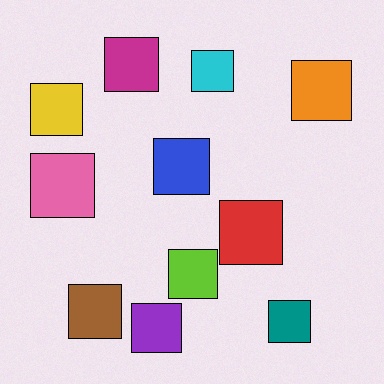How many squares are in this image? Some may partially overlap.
There are 11 squares.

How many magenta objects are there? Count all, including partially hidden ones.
There is 1 magenta object.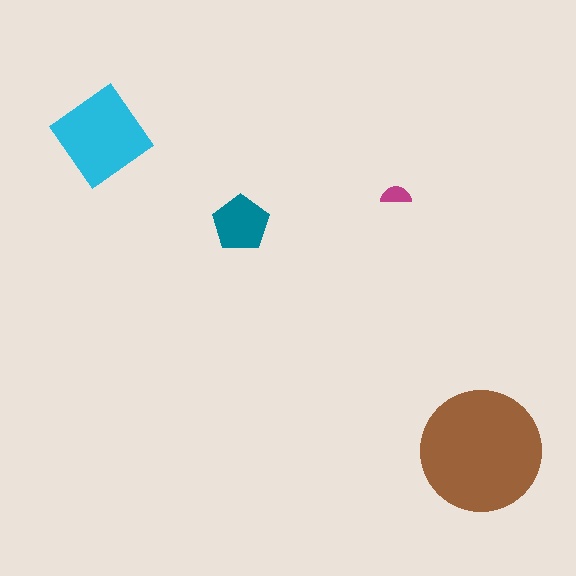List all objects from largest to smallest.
The brown circle, the cyan diamond, the teal pentagon, the magenta semicircle.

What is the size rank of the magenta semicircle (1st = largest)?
4th.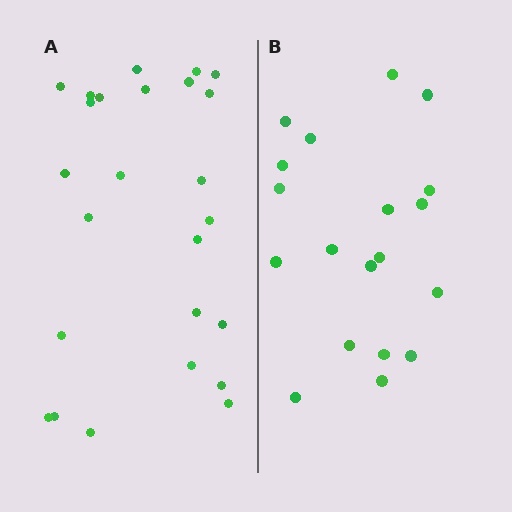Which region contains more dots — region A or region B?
Region A (the left region) has more dots.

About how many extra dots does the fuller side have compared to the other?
Region A has about 6 more dots than region B.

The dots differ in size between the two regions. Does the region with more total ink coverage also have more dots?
No. Region B has more total ink coverage because its dots are larger, but region A actually contains more individual dots. Total area can be misleading — the number of items is what matters here.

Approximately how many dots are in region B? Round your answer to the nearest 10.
About 20 dots. (The exact count is 19, which rounds to 20.)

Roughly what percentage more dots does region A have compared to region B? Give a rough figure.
About 30% more.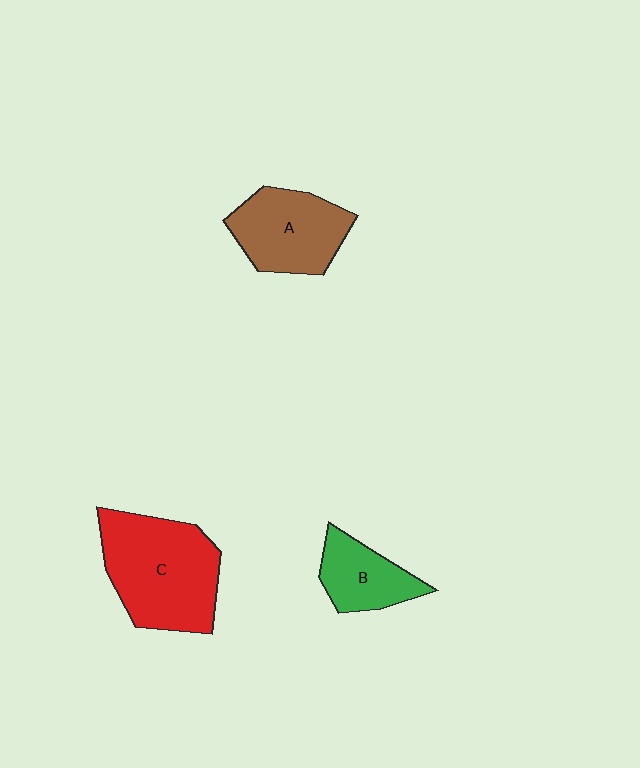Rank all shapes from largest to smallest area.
From largest to smallest: C (red), A (brown), B (green).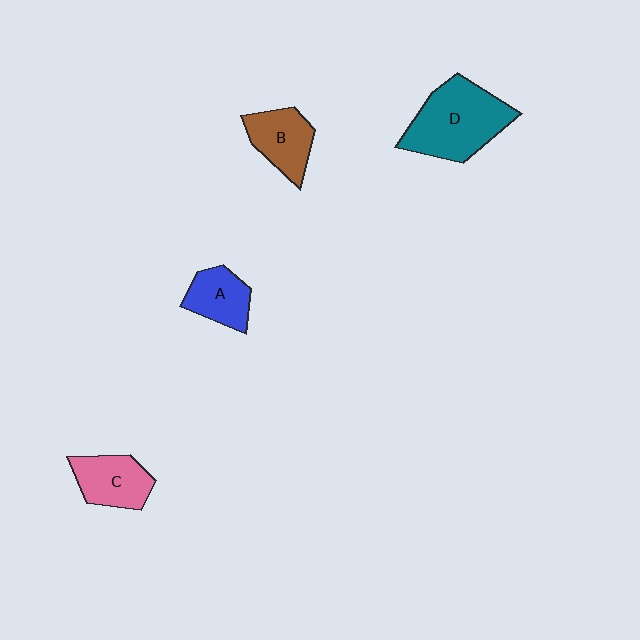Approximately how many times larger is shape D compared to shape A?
Approximately 2.0 times.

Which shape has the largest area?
Shape D (teal).